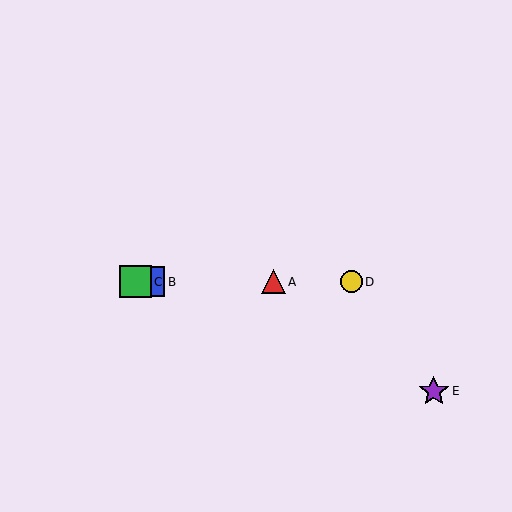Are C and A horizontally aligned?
Yes, both are at y≈282.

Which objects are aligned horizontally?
Objects A, B, C, D are aligned horizontally.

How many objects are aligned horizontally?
4 objects (A, B, C, D) are aligned horizontally.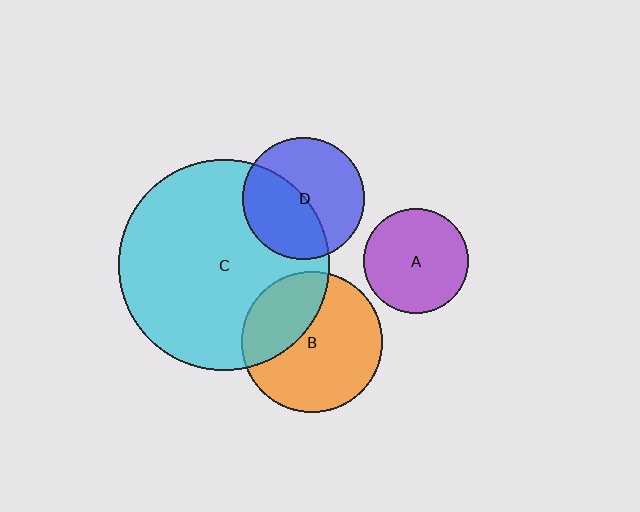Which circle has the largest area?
Circle C (cyan).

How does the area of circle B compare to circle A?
Approximately 1.8 times.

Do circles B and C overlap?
Yes.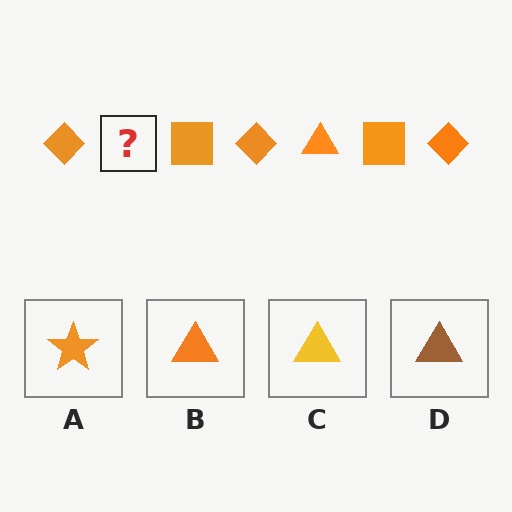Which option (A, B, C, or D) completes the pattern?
B.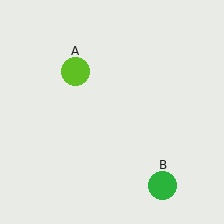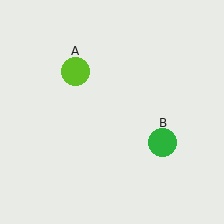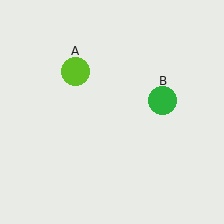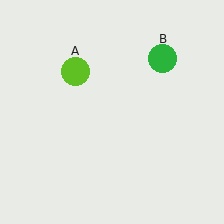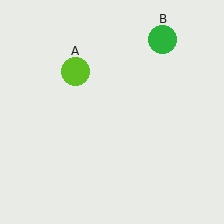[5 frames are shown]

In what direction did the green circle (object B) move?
The green circle (object B) moved up.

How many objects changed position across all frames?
1 object changed position: green circle (object B).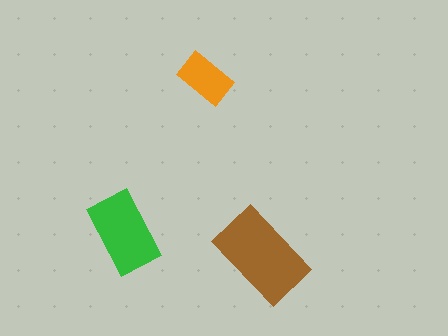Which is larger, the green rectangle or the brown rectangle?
The brown one.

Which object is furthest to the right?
The brown rectangle is rightmost.